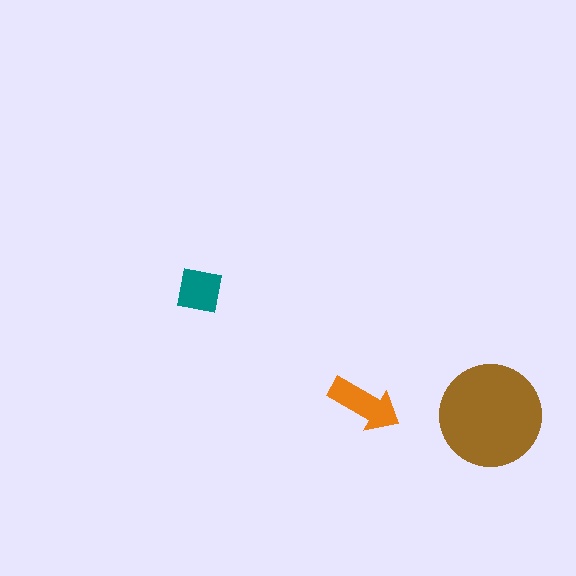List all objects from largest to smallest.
The brown circle, the orange arrow, the teal square.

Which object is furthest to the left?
The teal square is leftmost.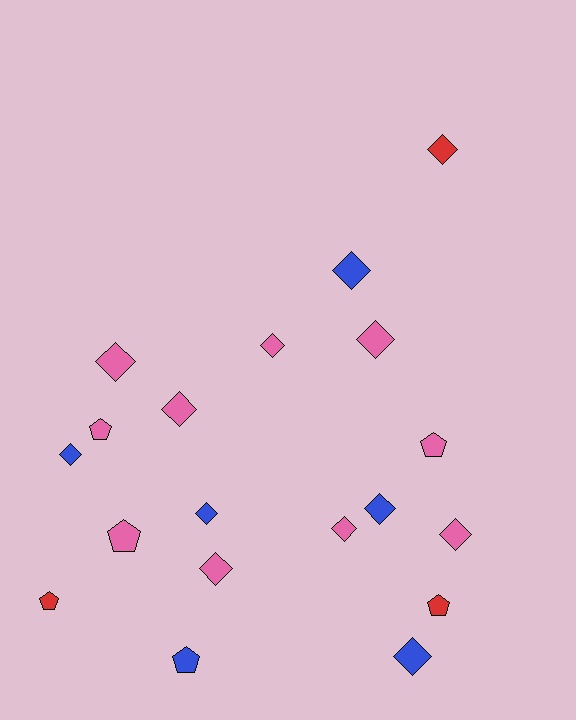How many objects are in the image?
There are 19 objects.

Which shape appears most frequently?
Diamond, with 13 objects.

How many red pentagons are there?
There are 2 red pentagons.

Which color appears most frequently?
Pink, with 10 objects.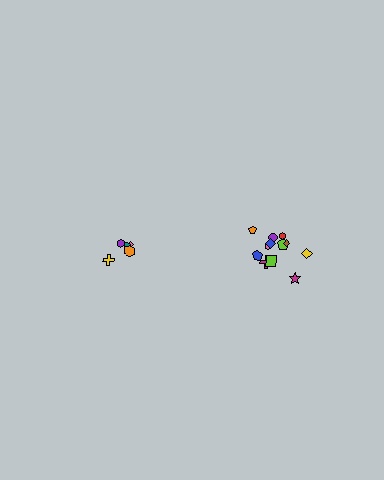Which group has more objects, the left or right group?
The right group.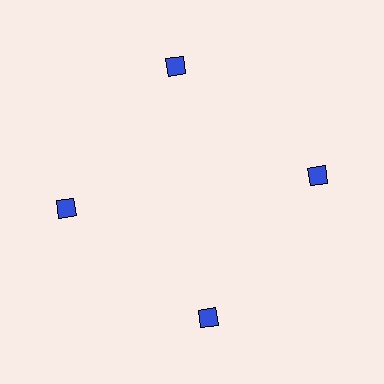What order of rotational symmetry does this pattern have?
This pattern has 4-fold rotational symmetry.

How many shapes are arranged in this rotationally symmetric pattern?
There are 4 shapes, arranged in 4 groups of 1.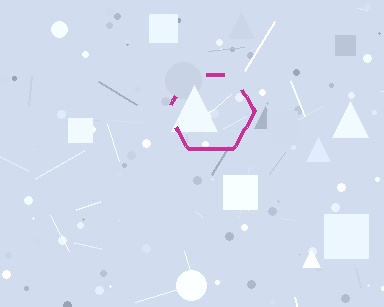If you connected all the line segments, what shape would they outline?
They would outline a hexagon.